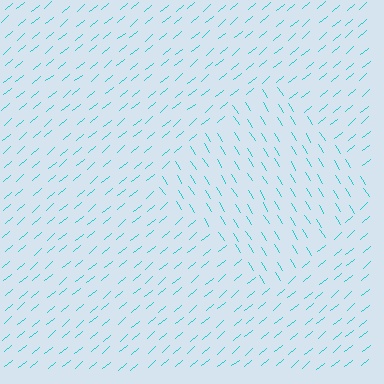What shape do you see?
I see a diamond.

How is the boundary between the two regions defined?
The boundary is defined purely by a change in line orientation (approximately 81 degrees difference). All lines are the same color and thickness.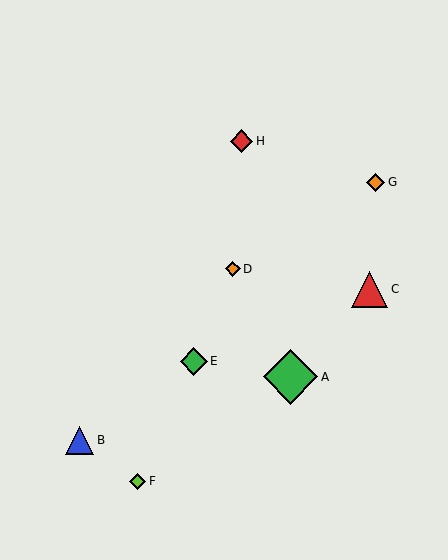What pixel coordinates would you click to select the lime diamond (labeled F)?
Click at (138, 481) to select the lime diamond F.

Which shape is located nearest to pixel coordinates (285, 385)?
The green diamond (labeled A) at (291, 377) is nearest to that location.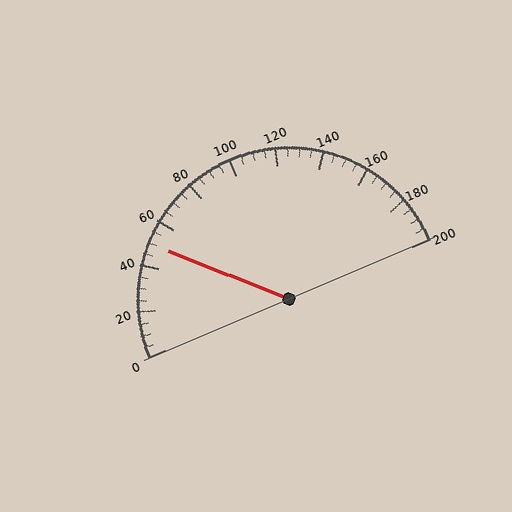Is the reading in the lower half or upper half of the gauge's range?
The reading is in the lower half of the range (0 to 200).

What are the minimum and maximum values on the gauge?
The gauge ranges from 0 to 200.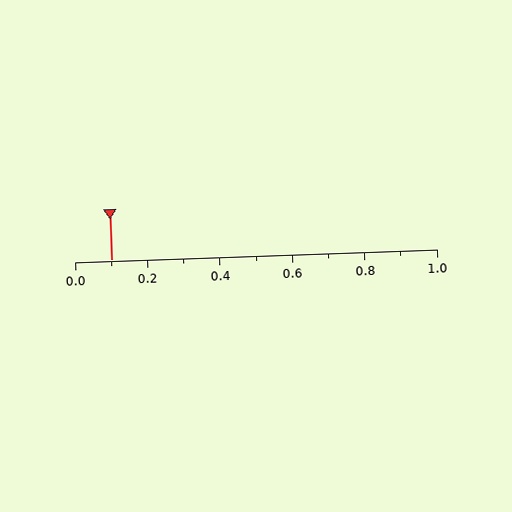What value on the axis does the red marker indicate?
The marker indicates approximately 0.1.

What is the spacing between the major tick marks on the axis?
The major ticks are spaced 0.2 apart.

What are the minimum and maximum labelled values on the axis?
The axis runs from 0.0 to 1.0.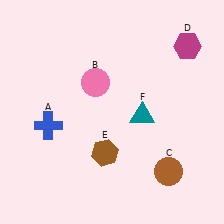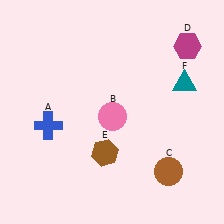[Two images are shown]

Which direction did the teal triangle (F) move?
The teal triangle (F) moved right.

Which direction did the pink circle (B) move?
The pink circle (B) moved down.